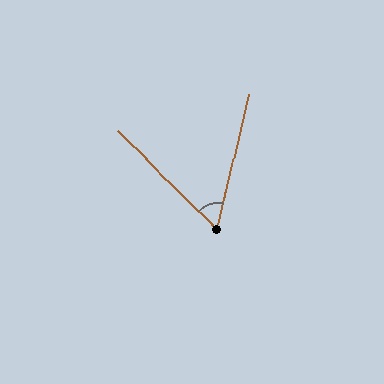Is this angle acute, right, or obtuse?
It is acute.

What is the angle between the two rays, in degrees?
Approximately 59 degrees.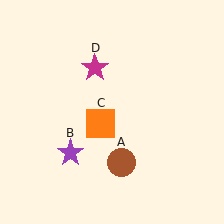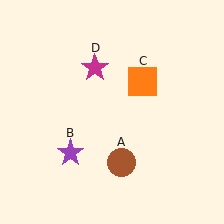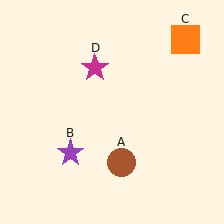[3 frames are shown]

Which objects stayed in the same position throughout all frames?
Brown circle (object A) and purple star (object B) and magenta star (object D) remained stationary.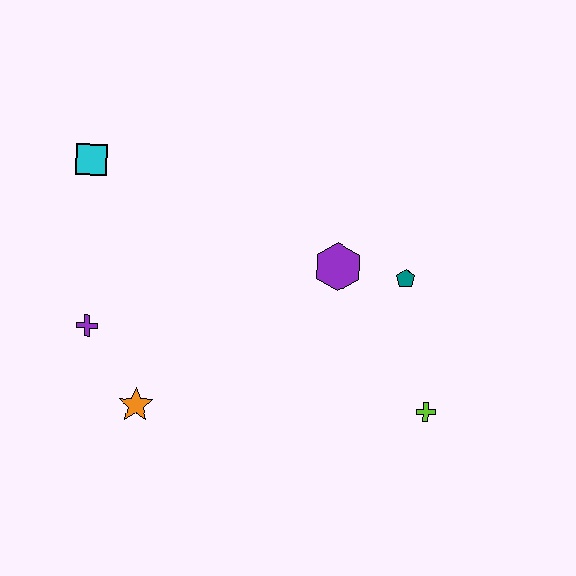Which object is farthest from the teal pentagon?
The cyan square is farthest from the teal pentagon.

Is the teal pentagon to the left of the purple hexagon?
No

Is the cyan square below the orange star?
No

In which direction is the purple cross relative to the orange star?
The purple cross is above the orange star.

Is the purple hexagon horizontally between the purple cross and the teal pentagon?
Yes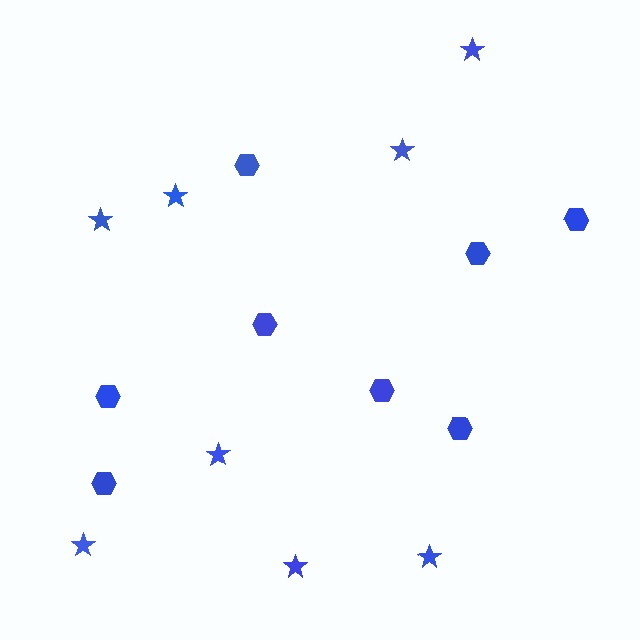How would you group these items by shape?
There are 2 groups: one group of stars (8) and one group of hexagons (8).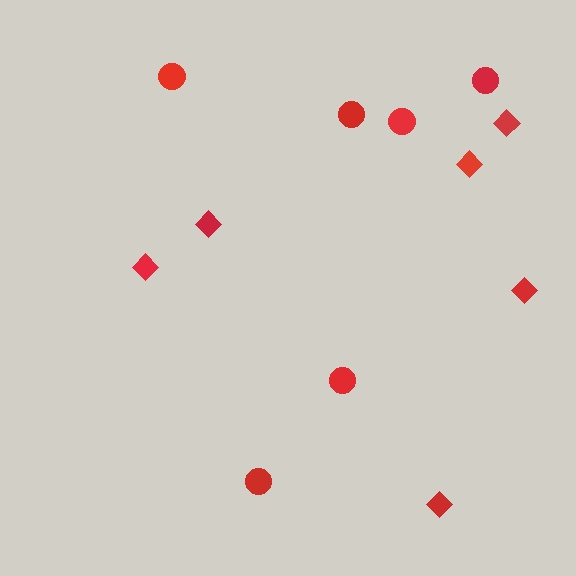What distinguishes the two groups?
There are 2 groups: one group of circles (6) and one group of diamonds (6).